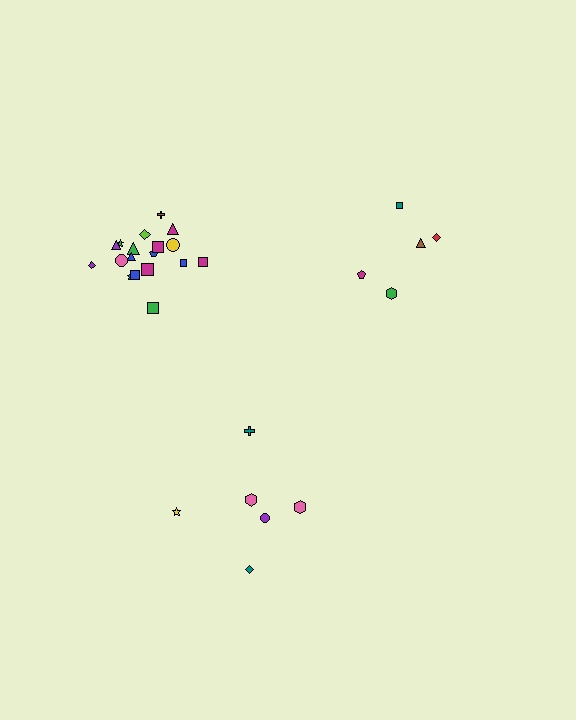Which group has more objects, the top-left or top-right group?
The top-left group.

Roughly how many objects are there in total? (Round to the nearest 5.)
Roughly 30 objects in total.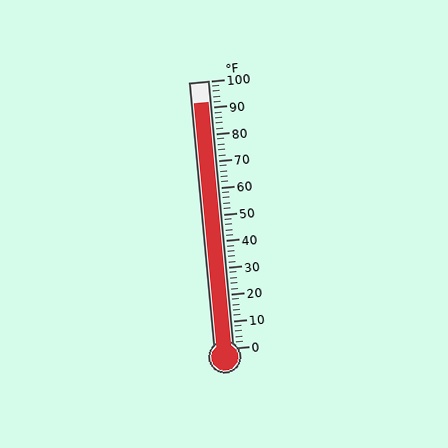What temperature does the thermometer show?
The thermometer shows approximately 92°F.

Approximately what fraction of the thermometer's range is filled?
The thermometer is filled to approximately 90% of its range.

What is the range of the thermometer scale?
The thermometer scale ranges from 0°F to 100°F.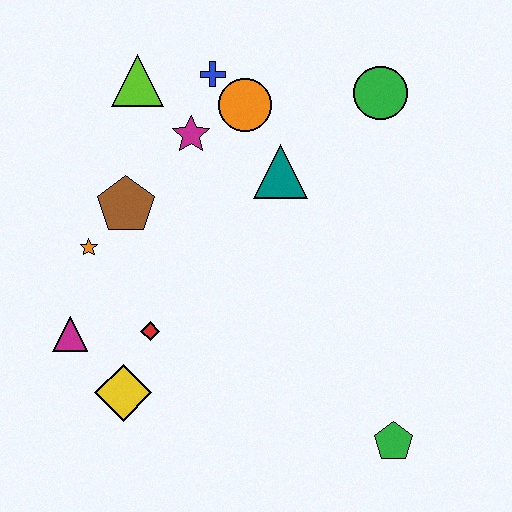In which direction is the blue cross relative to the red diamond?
The blue cross is above the red diamond.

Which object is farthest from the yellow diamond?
The green circle is farthest from the yellow diamond.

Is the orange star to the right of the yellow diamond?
No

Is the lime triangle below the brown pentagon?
No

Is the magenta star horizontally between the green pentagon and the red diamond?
Yes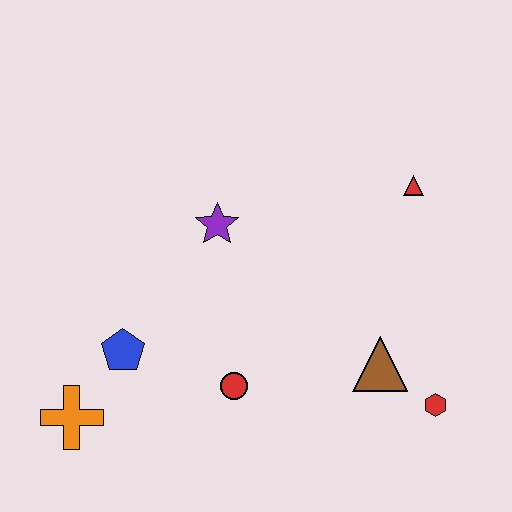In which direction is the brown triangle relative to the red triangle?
The brown triangle is below the red triangle.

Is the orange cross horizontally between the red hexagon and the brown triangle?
No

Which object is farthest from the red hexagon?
The orange cross is farthest from the red hexagon.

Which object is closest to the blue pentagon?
The orange cross is closest to the blue pentagon.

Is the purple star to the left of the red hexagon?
Yes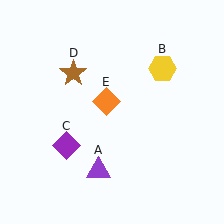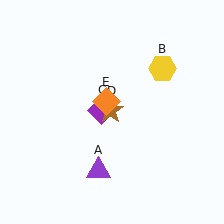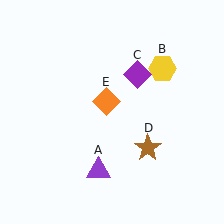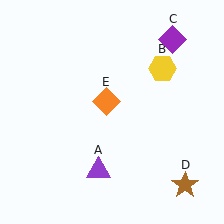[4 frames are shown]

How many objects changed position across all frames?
2 objects changed position: purple diamond (object C), brown star (object D).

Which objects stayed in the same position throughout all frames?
Purple triangle (object A) and yellow hexagon (object B) and orange diamond (object E) remained stationary.